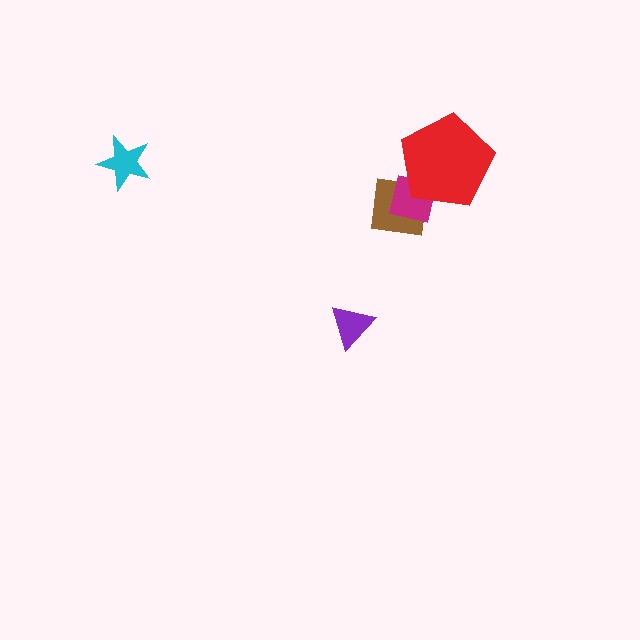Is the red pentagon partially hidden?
No, no other shape covers it.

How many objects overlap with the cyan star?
0 objects overlap with the cyan star.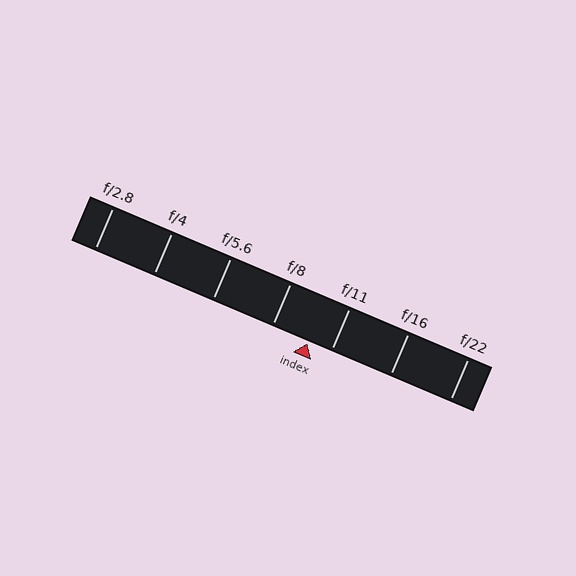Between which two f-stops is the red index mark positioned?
The index mark is between f/8 and f/11.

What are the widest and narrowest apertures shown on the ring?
The widest aperture shown is f/2.8 and the narrowest is f/22.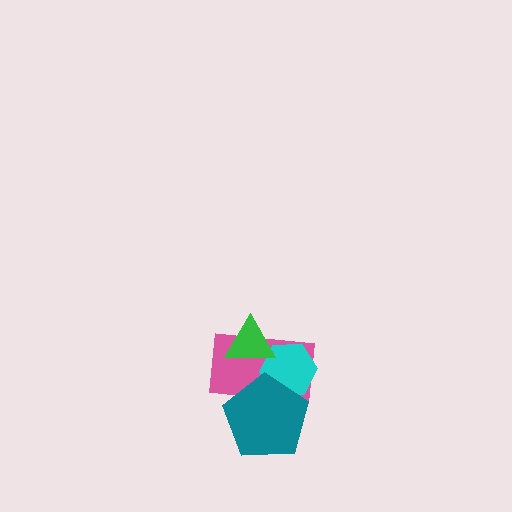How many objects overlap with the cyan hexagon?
3 objects overlap with the cyan hexagon.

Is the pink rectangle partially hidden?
Yes, it is partially covered by another shape.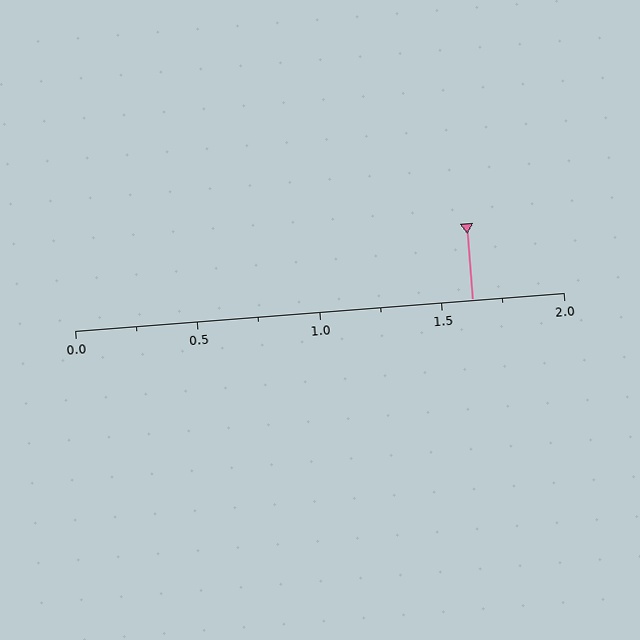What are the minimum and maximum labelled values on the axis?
The axis runs from 0.0 to 2.0.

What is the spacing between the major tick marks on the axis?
The major ticks are spaced 0.5 apart.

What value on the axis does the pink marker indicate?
The marker indicates approximately 1.62.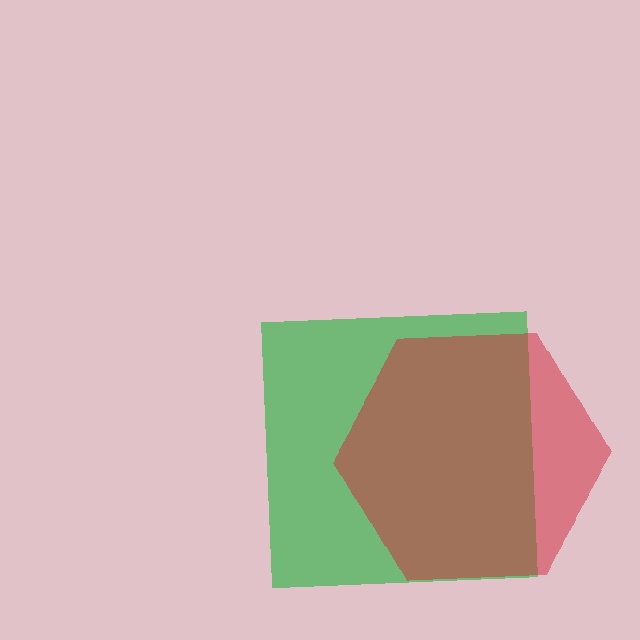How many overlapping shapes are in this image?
There are 2 overlapping shapes in the image.